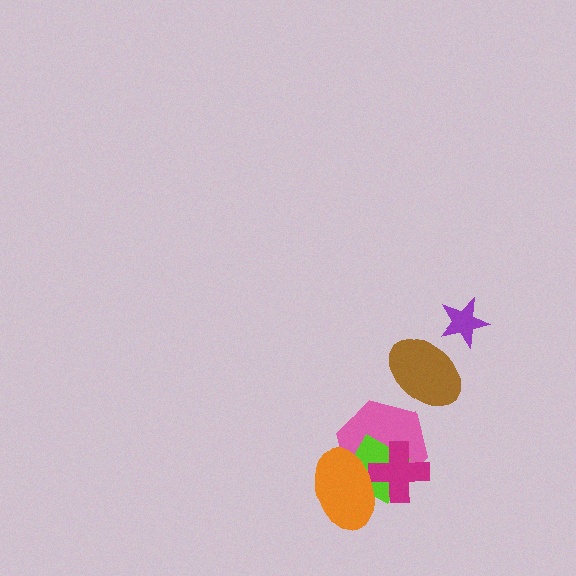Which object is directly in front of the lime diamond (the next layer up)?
The magenta cross is directly in front of the lime diamond.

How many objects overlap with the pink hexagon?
3 objects overlap with the pink hexagon.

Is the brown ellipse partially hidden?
No, no other shape covers it.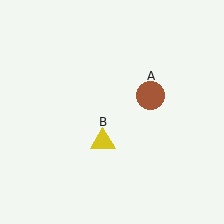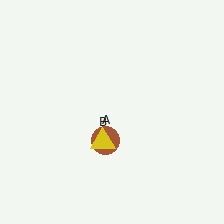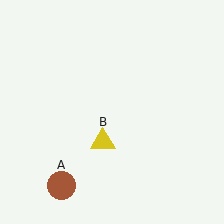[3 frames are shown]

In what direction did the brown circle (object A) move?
The brown circle (object A) moved down and to the left.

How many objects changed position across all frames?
1 object changed position: brown circle (object A).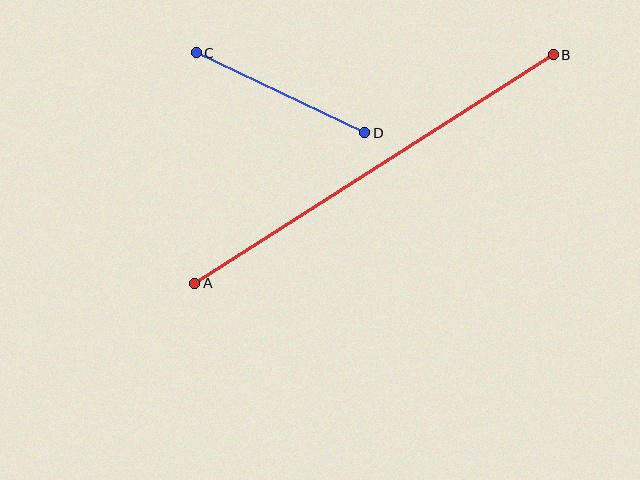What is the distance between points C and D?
The distance is approximately 186 pixels.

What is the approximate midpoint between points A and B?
The midpoint is at approximately (374, 169) pixels.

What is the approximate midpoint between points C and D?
The midpoint is at approximately (281, 93) pixels.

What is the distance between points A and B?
The distance is approximately 425 pixels.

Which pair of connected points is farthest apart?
Points A and B are farthest apart.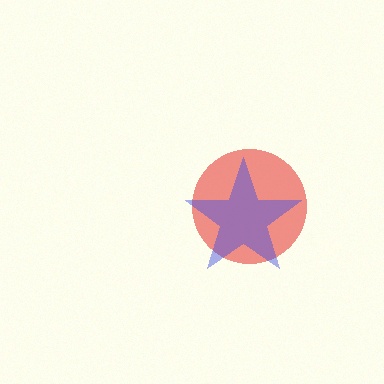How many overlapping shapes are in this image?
There are 2 overlapping shapes in the image.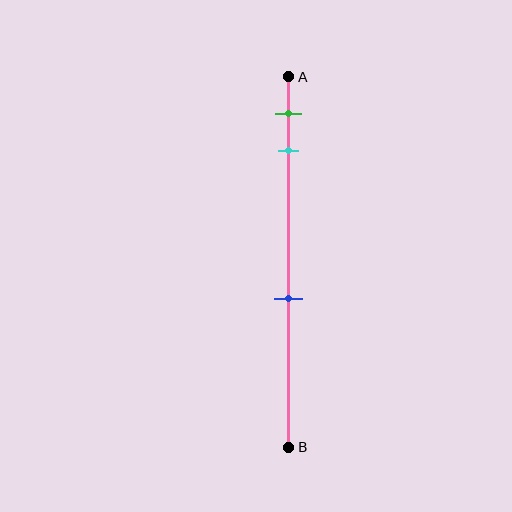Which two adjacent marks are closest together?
The green and cyan marks are the closest adjacent pair.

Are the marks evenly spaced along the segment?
No, the marks are not evenly spaced.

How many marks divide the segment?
There are 3 marks dividing the segment.